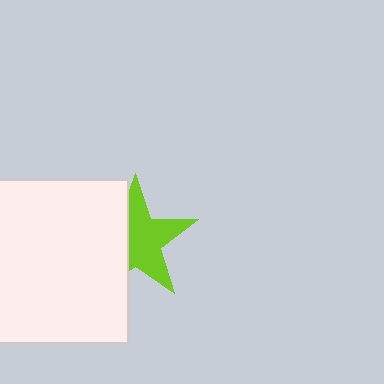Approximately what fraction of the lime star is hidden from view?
Roughly 41% of the lime star is hidden behind the white square.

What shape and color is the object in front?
The object in front is a white square.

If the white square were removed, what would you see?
You would see the complete lime star.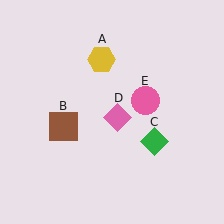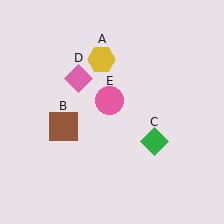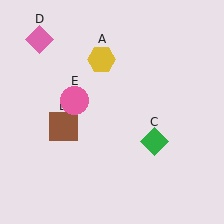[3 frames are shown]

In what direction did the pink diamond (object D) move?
The pink diamond (object D) moved up and to the left.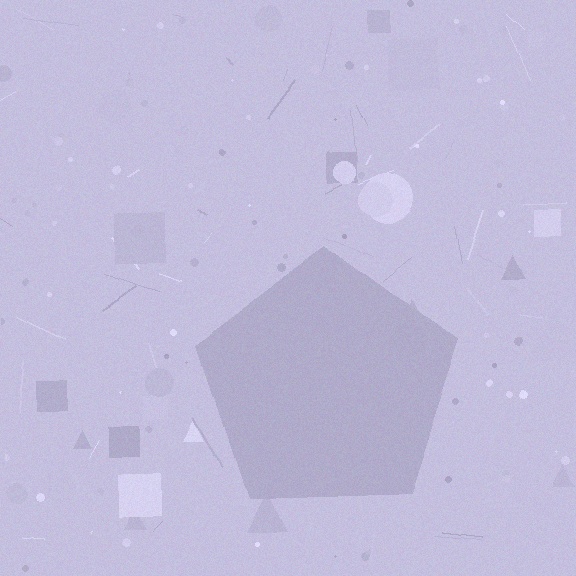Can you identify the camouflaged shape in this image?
The camouflaged shape is a pentagon.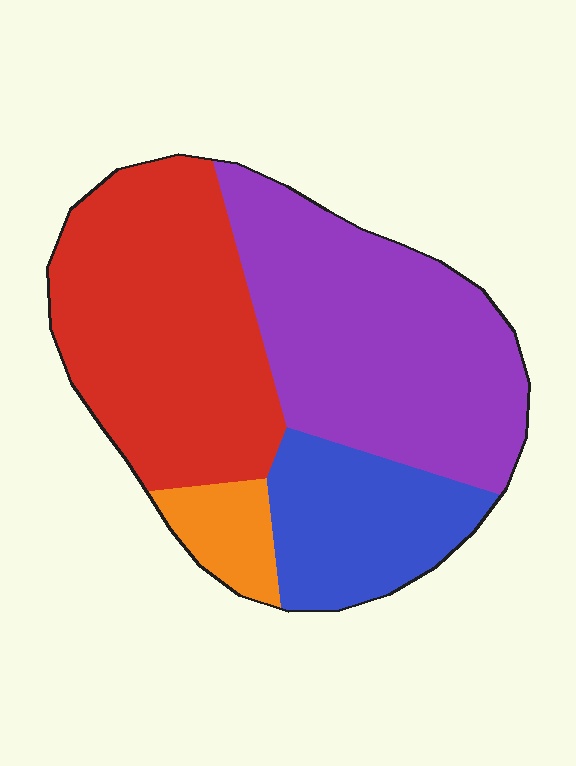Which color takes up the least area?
Orange, at roughly 5%.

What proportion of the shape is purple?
Purple covers around 40% of the shape.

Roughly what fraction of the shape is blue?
Blue covers around 20% of the shape.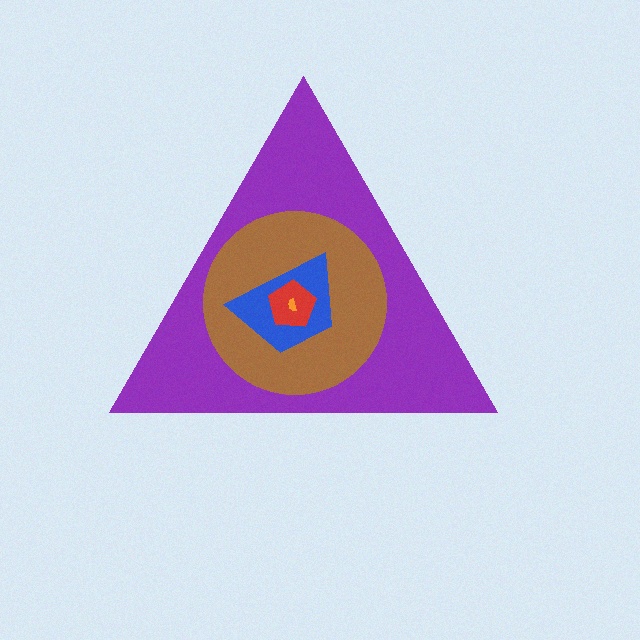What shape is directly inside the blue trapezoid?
The red pentagon.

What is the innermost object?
The orange semicircle.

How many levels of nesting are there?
5.